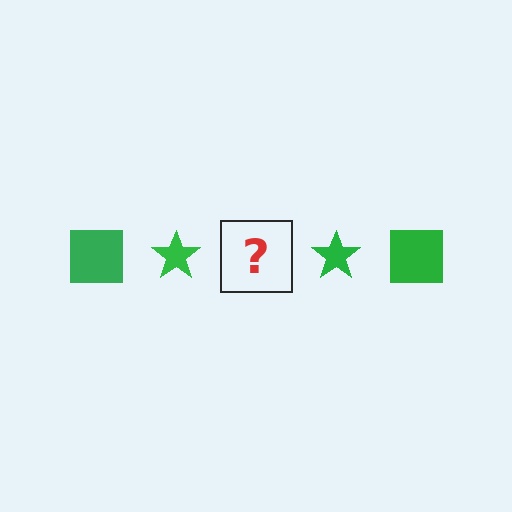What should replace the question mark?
The question mark should be replaced with a green square.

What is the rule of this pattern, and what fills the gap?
The rule is that the pattern cycles through square, star shapes in green. The gap should be filled with a green square.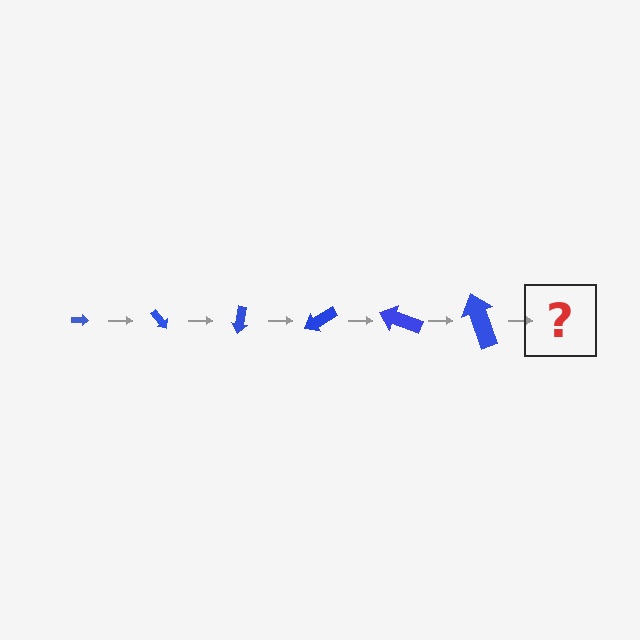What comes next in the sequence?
The next element should be an arrow, larger than the previous one and rotated 300 degrees from the start.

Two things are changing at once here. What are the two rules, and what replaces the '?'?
The two rules are that the arrow grows larger each step and it rotates 50 degrees each step. The '?' should be an arrow, larger than the previous one and rotated 300 degrees from the start.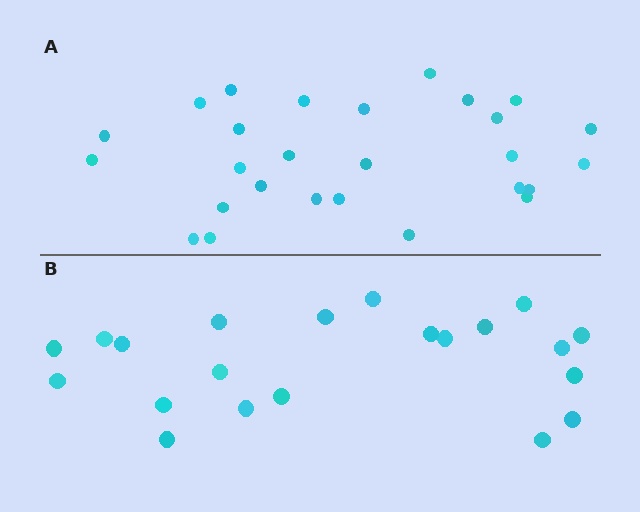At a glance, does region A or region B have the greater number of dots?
Region A (the top region) has more dots.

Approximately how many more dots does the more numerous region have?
Region A has about 6 more dots than region B.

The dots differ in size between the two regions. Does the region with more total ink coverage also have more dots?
No. Region B has more total ink coverage because its dots are larger, but region A actually contains more individual dots. Total area can be misleading — the number of items is what matters here.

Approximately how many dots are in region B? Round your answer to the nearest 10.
About 20 dots. (The exact count is 21, which rounds to 20.)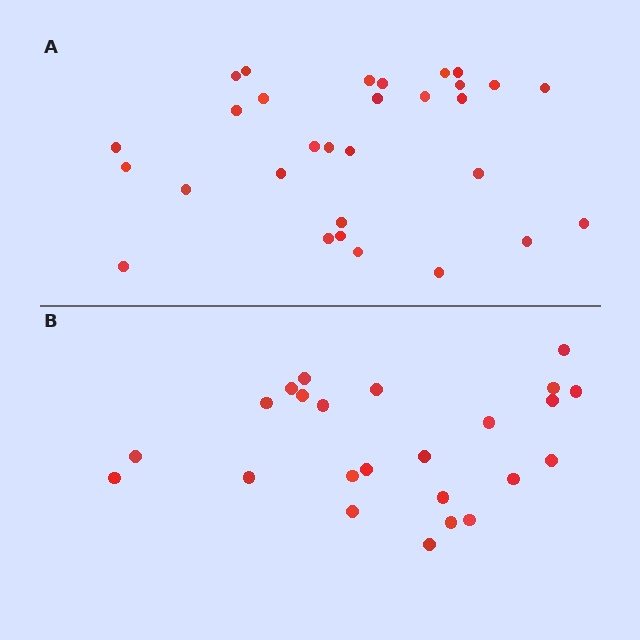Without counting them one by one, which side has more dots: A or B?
Region A (the top region) has more dots.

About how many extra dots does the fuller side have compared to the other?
Region A has about 6 more dots than region B.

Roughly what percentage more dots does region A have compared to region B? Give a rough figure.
About 25% more.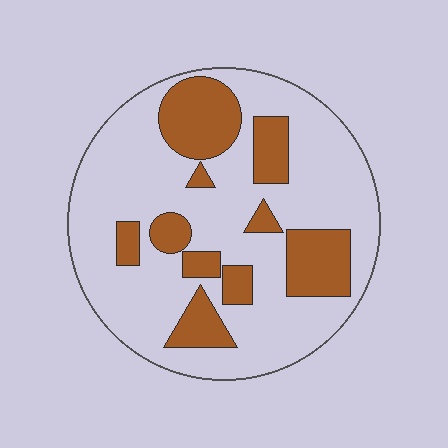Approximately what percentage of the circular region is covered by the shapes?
Approximately 25%.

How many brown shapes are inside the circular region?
10.